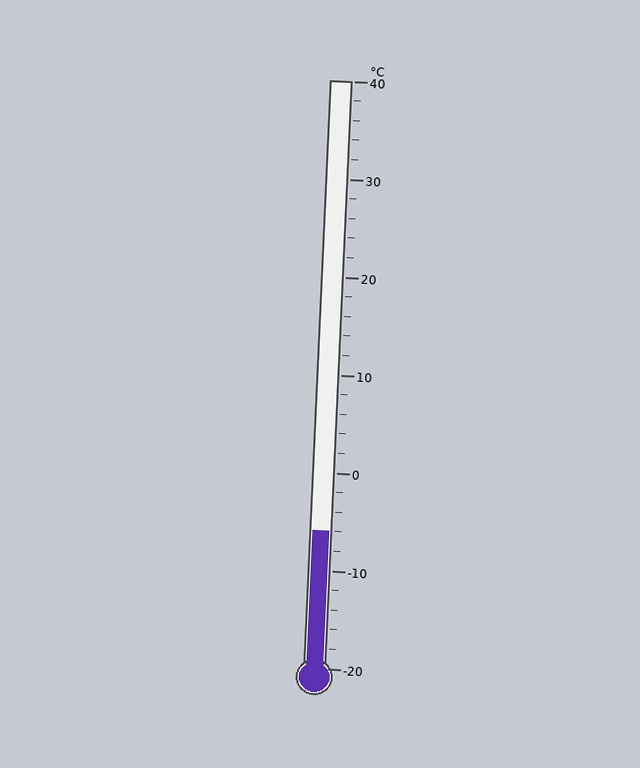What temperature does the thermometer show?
The thermometer shows approximately -6°C.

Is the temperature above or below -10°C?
The temperature is above -10°C.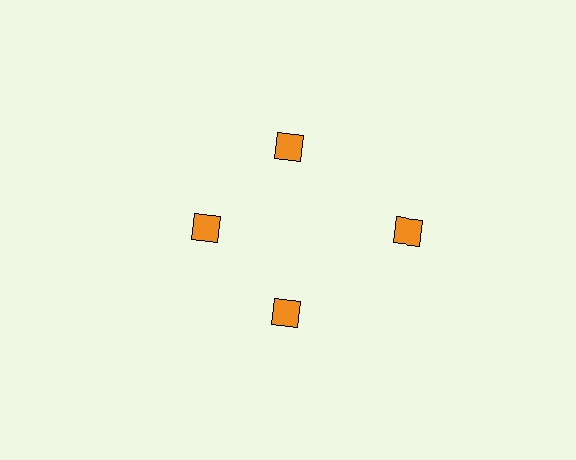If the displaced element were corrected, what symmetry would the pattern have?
It would have 4-fold rotational symmetry — the pattern would map onto itself every 90 degrees.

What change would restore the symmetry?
The symmetry would be restored by moving it inward, back onto the ring so that all 4 diamonds sit at equal angles and equal distance from the center.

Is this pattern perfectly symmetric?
No. The 4 orange diamonds are arranged in a ring, but one element near the 3 o'clock position is pushed outward from the center, breaking the 4-fold rotational symmetry.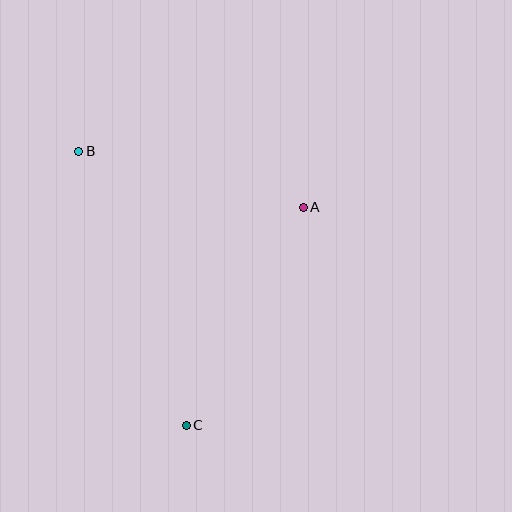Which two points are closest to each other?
Points A and B are closest to each other.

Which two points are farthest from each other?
Points B and C are farthest from each other.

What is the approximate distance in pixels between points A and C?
The distance between A and C is approximately 247 pixels.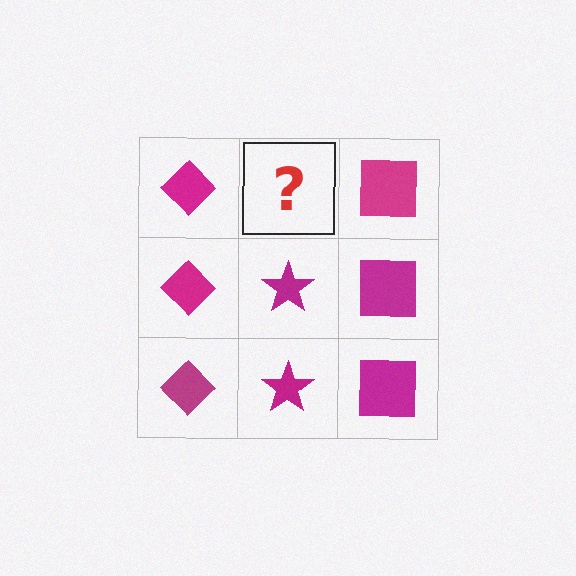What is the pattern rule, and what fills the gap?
The rule is that each column has a consistent shape. The gap should be filled with a magenta star.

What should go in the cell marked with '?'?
The missing cell should contain a magenta star.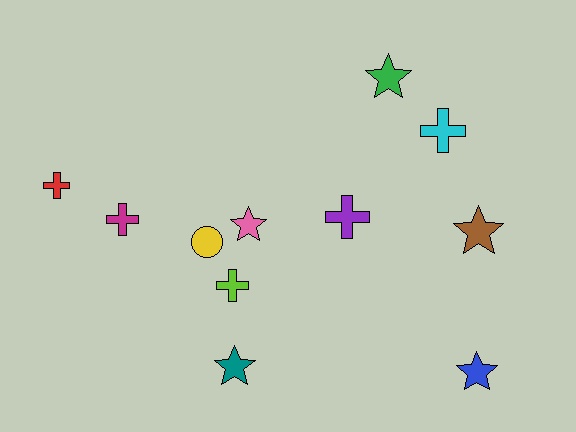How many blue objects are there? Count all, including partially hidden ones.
There is 1 blue object.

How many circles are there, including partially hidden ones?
There is 1 circle.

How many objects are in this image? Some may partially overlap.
There are 11 objects.